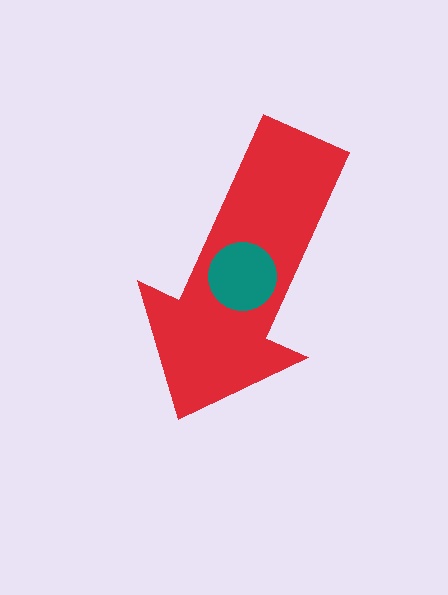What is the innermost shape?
The teal circle.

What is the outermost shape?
The red arrow.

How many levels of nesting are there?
2.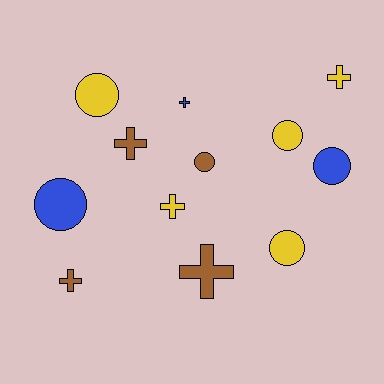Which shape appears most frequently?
Cross, with 6 objects.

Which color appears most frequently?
Yellow, with 5 objects.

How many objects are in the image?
There are 12 objects.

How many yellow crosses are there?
There are 2 yellow crosses.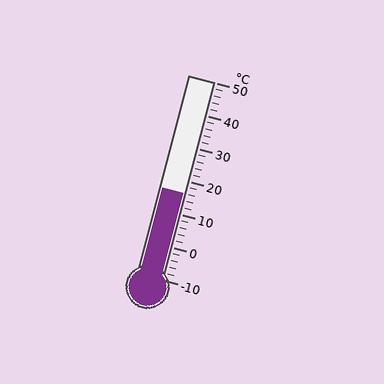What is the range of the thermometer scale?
The thermometer scale ranges from -10°C to 50°C.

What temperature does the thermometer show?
The thermometer shows approximately 16°C.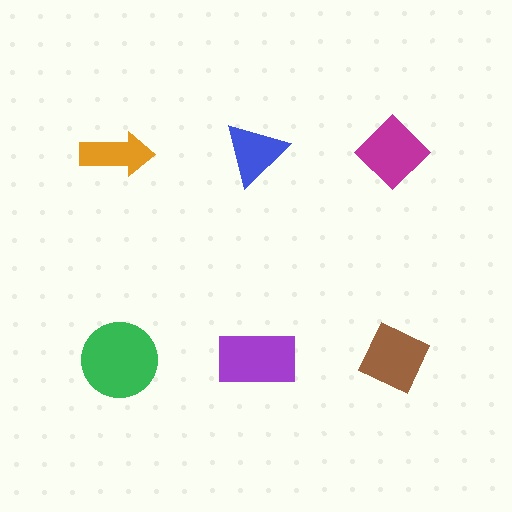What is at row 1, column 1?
An orange arrow.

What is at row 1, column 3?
A magenta diamond.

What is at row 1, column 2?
A blue triangle.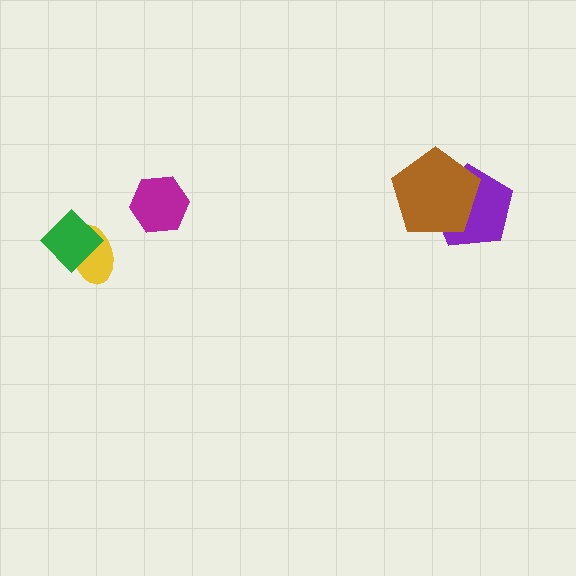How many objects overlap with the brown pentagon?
1 object overlaps with the brown pentagon.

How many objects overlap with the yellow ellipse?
1 object overlaps with the yellow ellipse.